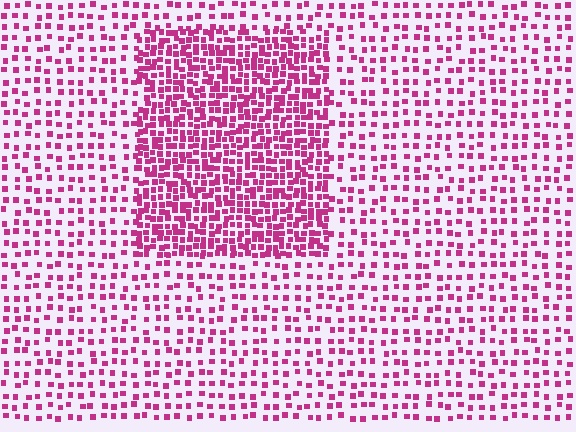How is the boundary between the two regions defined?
The boundary is defined by a change in element density (approximately 2.3x ratio). All elements are the same color, size, and shape.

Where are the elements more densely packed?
The elements are more densely packed inside the rectangle boundary.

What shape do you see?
I see a rectangle.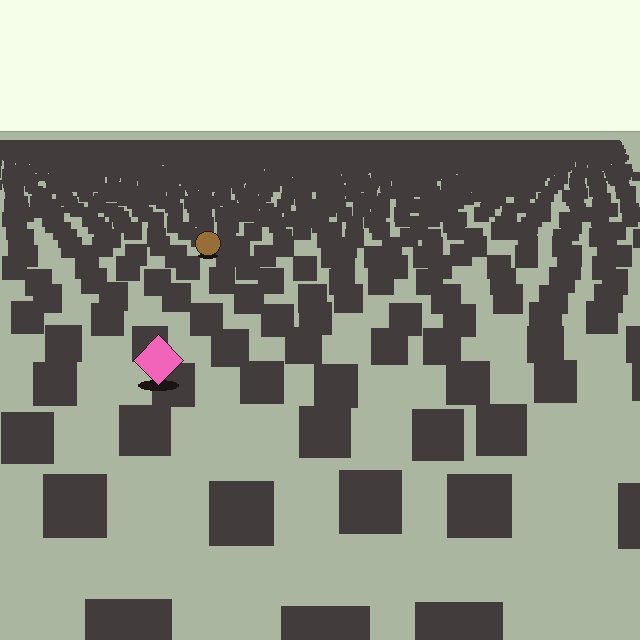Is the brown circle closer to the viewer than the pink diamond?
No. The pink diamond is closer — you can tell from the texture gradient: the ground texture is coarser near it.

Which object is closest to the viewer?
The pink diamond is closest. The texture marks near it are larger and more spread out.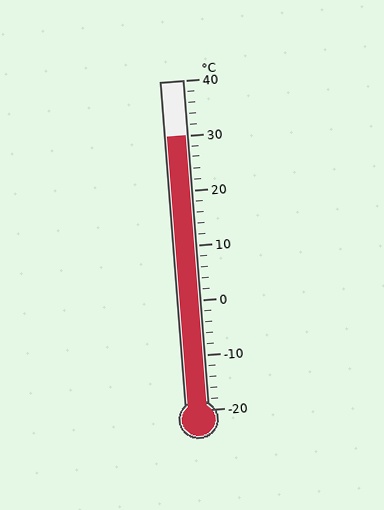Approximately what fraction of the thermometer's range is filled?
The thermometer is filled to approximately 85% of its range.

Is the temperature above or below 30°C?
The temperature is at 30°C.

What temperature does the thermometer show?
The thermometer shows approximately 30°C.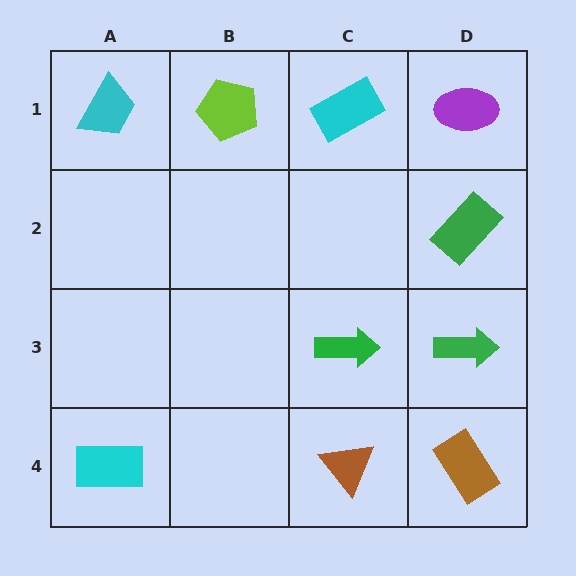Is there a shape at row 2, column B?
No, that cell is empty.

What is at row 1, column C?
A cyan rectangle.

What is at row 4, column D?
A brown rectangle.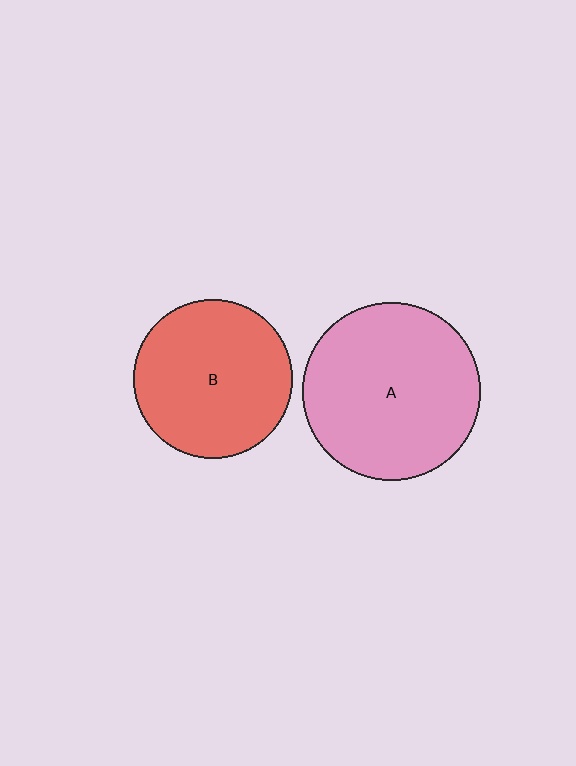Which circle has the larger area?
Circle A (pink).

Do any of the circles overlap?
No, none of the circles overlap.